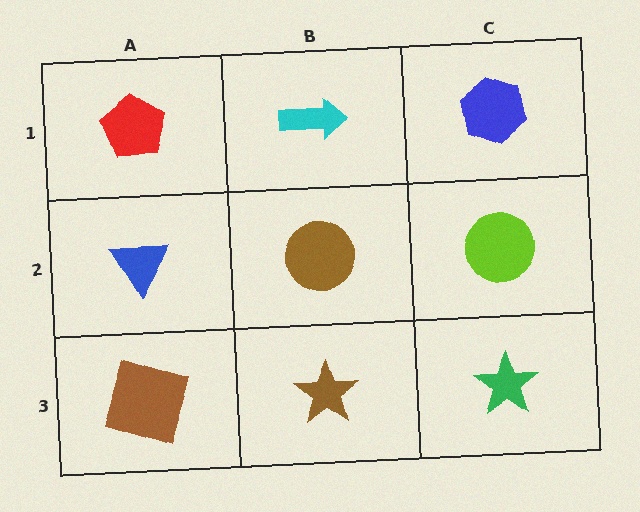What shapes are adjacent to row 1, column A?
A blue triangle (row 2, column A), a cyan arrow (row 1, column B).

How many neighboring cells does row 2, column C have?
3.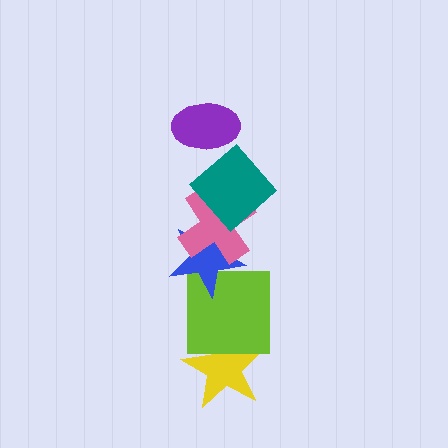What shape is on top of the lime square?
The blue star is on top of the lime square.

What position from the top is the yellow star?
The yellow star is 6th from the top.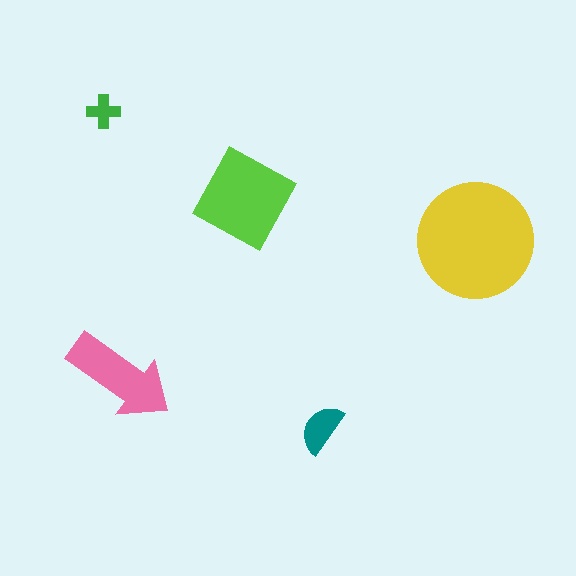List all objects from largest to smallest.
The yellow circle, the lime diamond, the pink arrow, the teal semicircle, the green cross.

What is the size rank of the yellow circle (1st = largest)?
1st.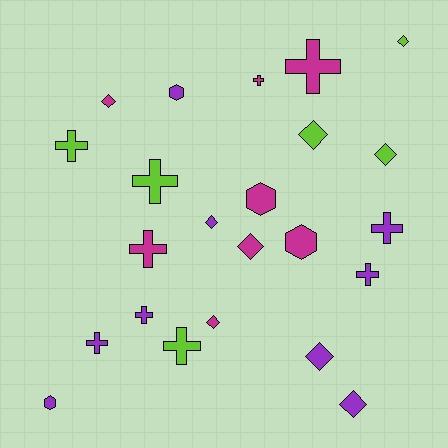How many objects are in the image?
There are 23 objects.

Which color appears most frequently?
Purple, with 9 objects.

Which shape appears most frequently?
Cross, with 10 objects.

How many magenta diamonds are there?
There are 3 magenta diamonds.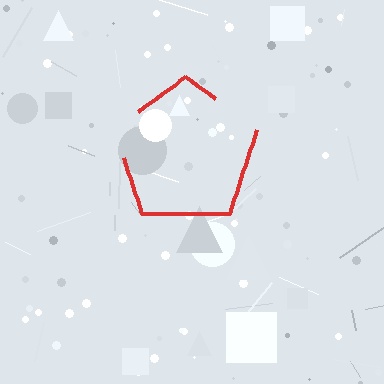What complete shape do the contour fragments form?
The contour fragments form a pentagon.